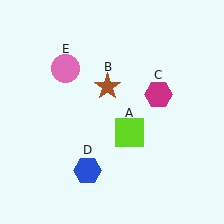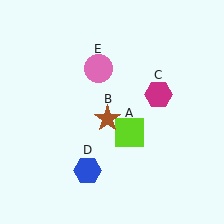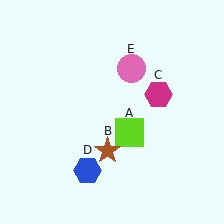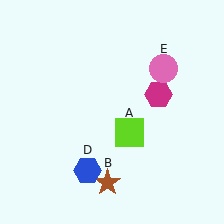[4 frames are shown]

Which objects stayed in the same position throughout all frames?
Lime square (object A) and magenta hexagon (object C) and blue hexagon (object D) remained stationary.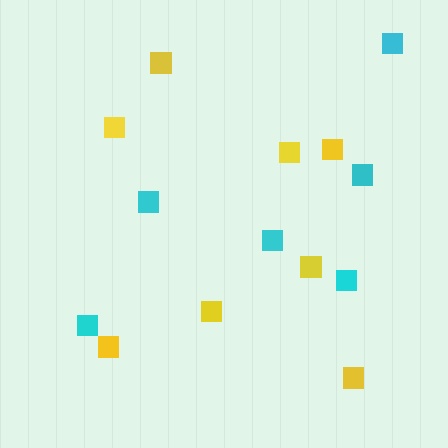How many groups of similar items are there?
There are 2 groups: one group of yellow squares (8) and one group of cyan squares (6).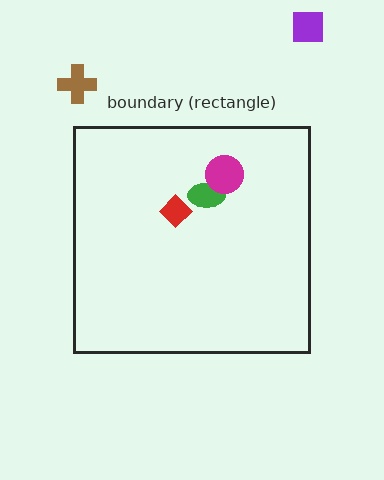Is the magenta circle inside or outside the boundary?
Inside.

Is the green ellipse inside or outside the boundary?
Inside.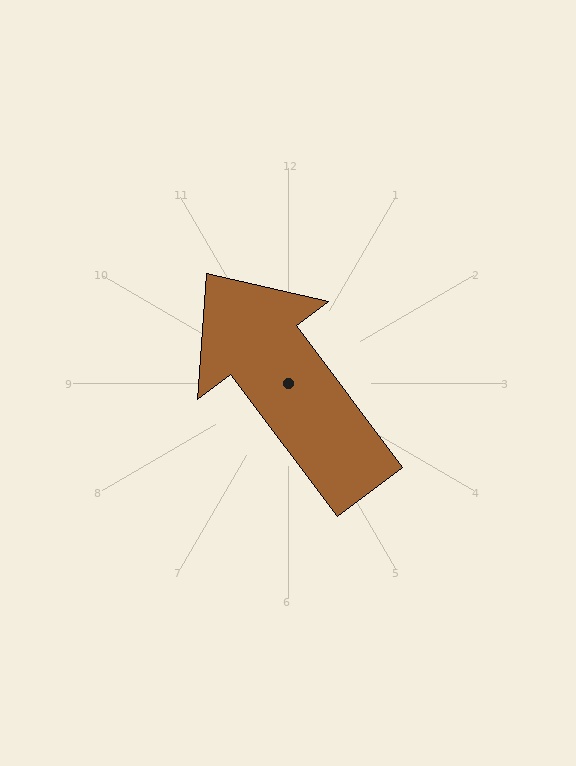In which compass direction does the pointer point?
Northwest.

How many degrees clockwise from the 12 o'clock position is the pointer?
Approximately 323 degrees.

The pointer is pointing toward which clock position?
Roughly 11 o'clock.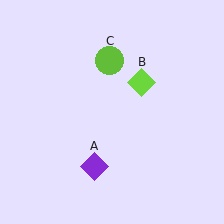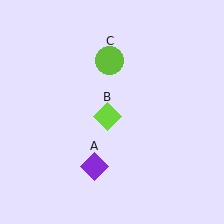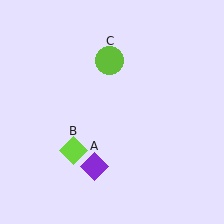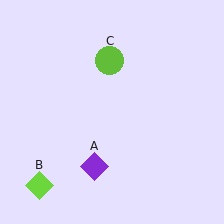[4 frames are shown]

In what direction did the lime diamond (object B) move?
The lime diamond (object B) moved down and to the left.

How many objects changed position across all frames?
1 object changed position: lime diamond (object B).